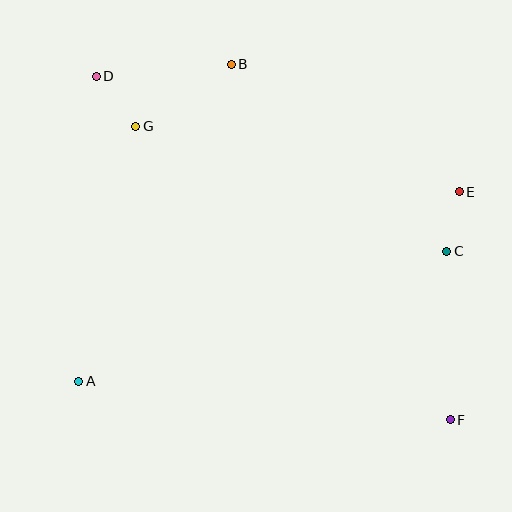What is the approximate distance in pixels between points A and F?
The distance between A and F is approximately 374 pixels.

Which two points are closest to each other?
Points C and E are closest to each other.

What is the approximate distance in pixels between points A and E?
The distance between A and E is approximately 425 pixels.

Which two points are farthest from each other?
Points D and F are farthest from each other.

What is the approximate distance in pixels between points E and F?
The distance between E and F is approximately 228 pixels.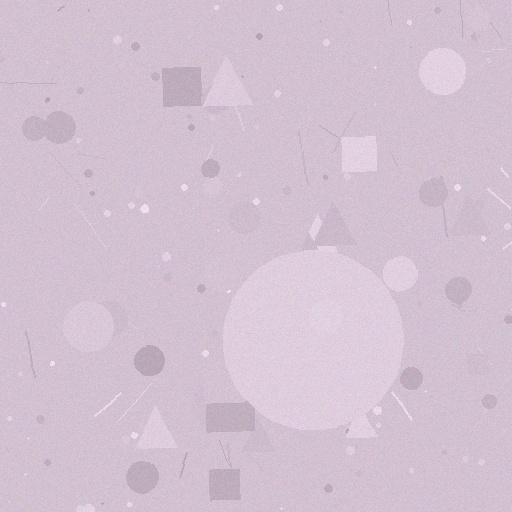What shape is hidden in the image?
A circle is hidden in the image.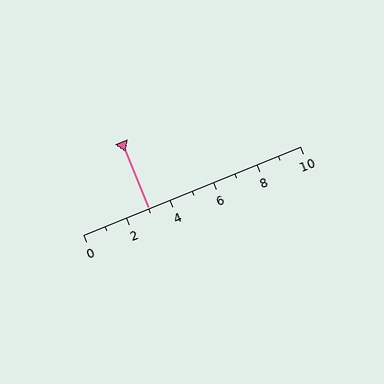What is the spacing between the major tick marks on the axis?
The major ticks are spaced 2 apart.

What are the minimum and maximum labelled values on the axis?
The axis runs from 0 to 10.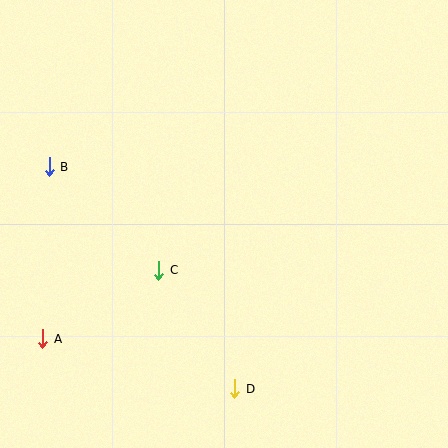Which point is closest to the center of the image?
Point C at (159, 270) is closest to the center.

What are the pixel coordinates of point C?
Point C is at (159, 270).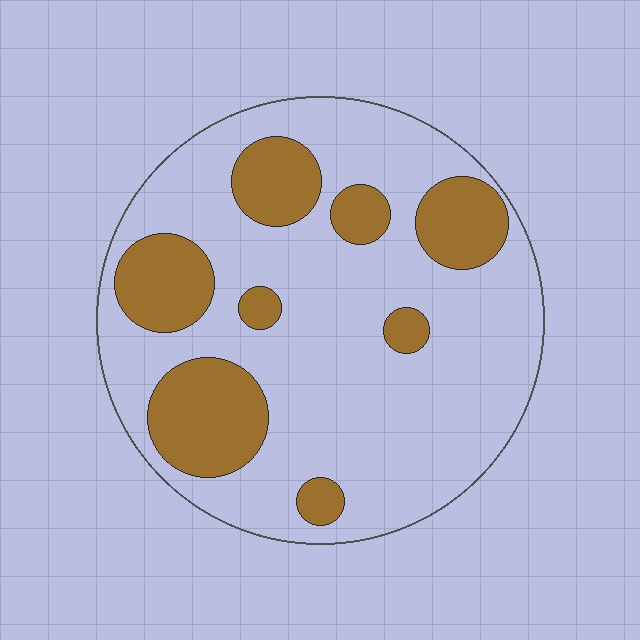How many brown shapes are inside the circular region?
8.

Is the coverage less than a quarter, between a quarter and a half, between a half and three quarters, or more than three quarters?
Between a quarter and a half.